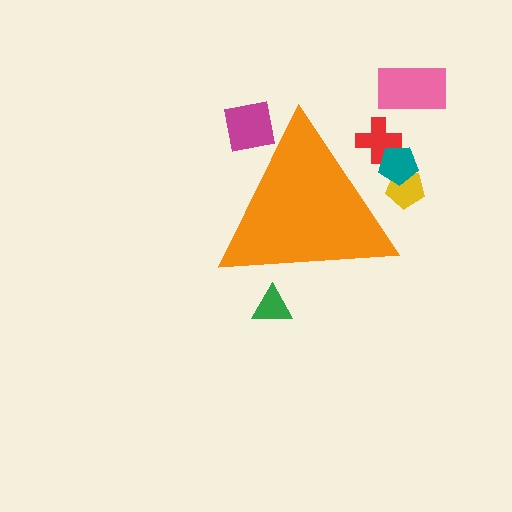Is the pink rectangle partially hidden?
No, the pink rectangle is fully visible.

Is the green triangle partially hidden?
Yes, the green triangle is partially hidden behind the orange triangle.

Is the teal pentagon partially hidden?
Yes, the teal pentagon is partially hidden behind the orange triangle.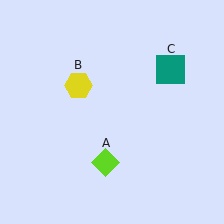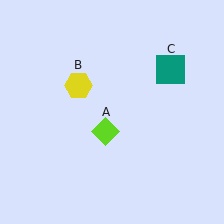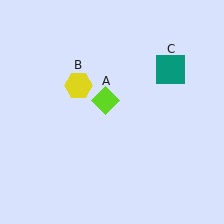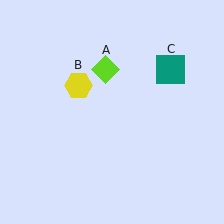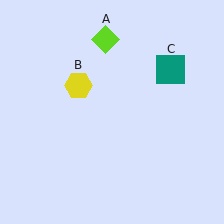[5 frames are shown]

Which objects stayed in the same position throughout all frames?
Yellow hexagon (object B) and teal square (object C) remained stationary.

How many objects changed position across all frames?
1 object changed position: lime diamond (object A).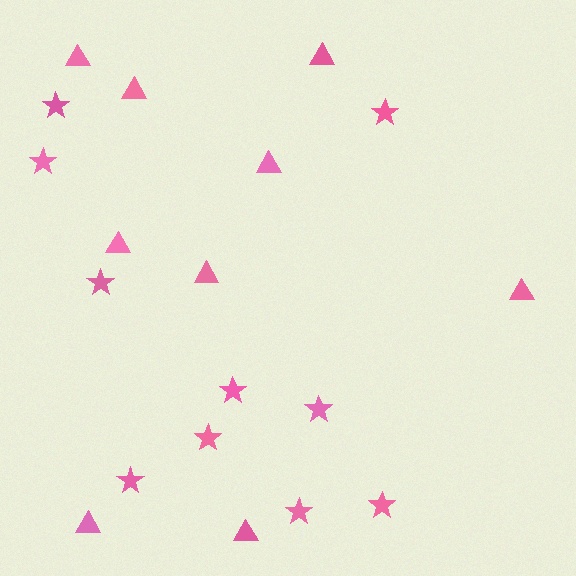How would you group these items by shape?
There are 2 groups: one group of stars (10) and one group of triangles (9).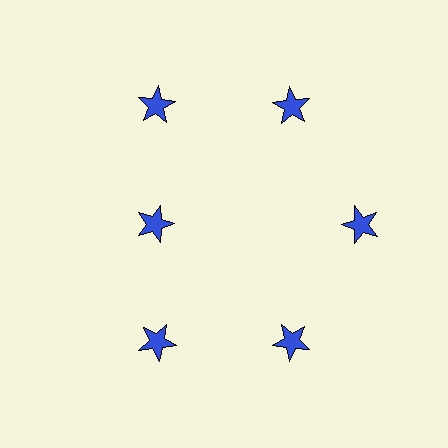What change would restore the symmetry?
The symmetry would be restored by moving it outward, back onto the ring so that all 6 stars sit at equal angles and equal distance from the center.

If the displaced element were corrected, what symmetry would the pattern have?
It would have 6-fold rotational symmetry — the pattern would map onto itself every 60 degrees.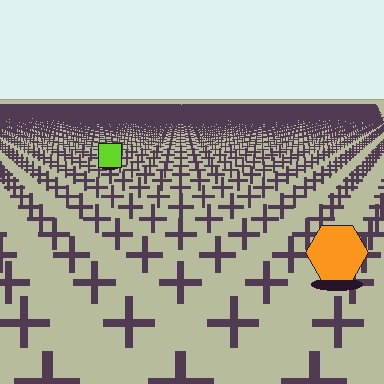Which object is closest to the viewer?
The orange hexagon is closest. The texture marks near it are larger and more spread out.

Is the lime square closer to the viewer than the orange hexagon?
No. The orange hexagon is closer — you can tell from the texture gradient: the ground texture is coarser near it.